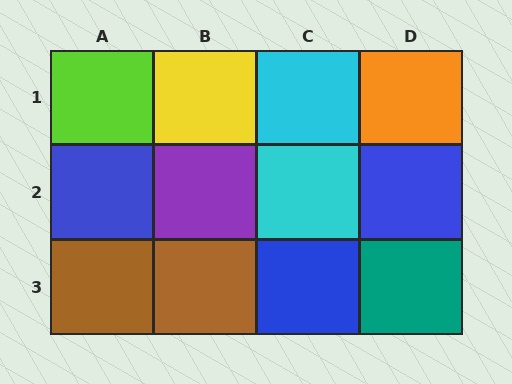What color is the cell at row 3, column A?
Brown.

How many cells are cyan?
2 cells are cyan.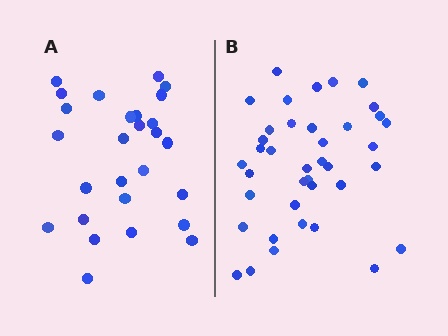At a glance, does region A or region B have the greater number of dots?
Region B (the right region) has more dots.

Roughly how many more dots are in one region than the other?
Region B has roughly 12 or so more dots than region A.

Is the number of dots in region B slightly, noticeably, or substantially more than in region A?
Region B has noticeably more, but not dramatically so. The ratio is roughly 1.4 to 1.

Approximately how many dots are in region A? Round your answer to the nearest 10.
About 30 dots. (The exact count is 27, which rounds to 30.)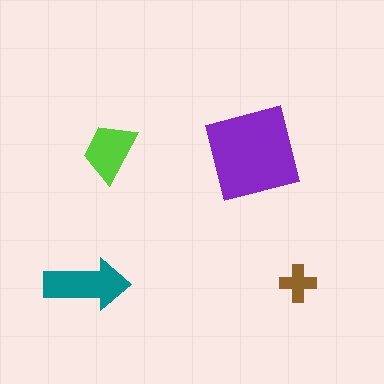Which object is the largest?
The purple square.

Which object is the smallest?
The brown cross.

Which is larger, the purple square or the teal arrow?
The purple square.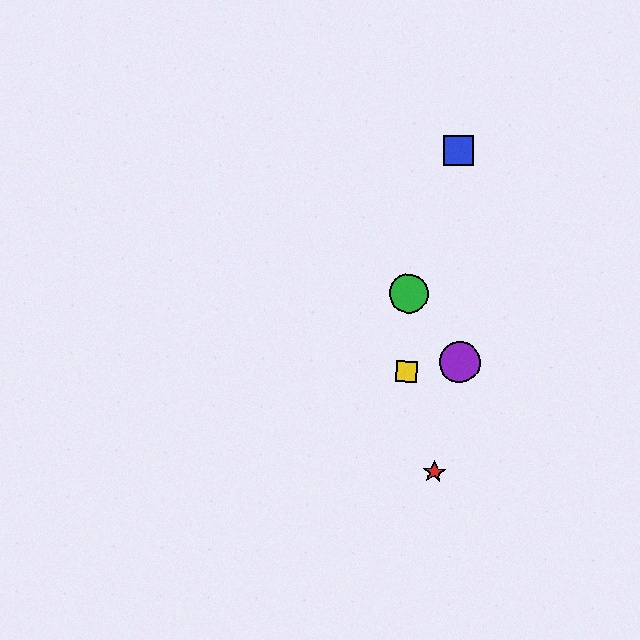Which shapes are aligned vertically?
The green circle, the yellow square are aligned vertically.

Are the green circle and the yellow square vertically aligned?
Yes, both are at x≈409.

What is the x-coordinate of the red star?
The red star is at x≈434.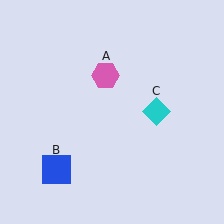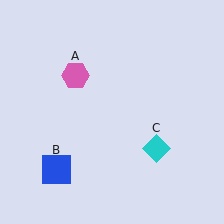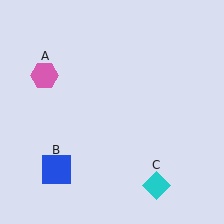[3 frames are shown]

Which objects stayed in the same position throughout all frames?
Blue square (object B) remained stationary.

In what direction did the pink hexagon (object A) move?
The pink hexagon (object A) moved left.